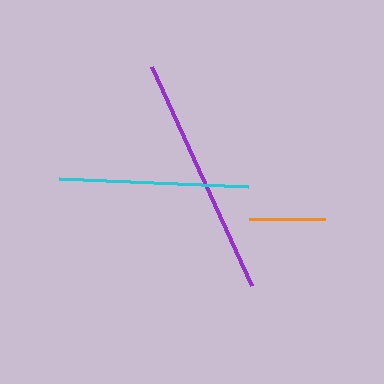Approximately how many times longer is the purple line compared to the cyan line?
The purple line is approximately 1.3 times the length of the cyan line.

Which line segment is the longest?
The purple line is the longest at approximately 240 pixels.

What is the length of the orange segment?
The orange segment is approximately 75 pixels long.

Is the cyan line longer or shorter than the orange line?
The cyan line is longer than the orange line.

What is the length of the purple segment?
The purple segment is approximately 240 pixels long.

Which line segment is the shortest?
The orange line is the shortest at approximately 75 pixels.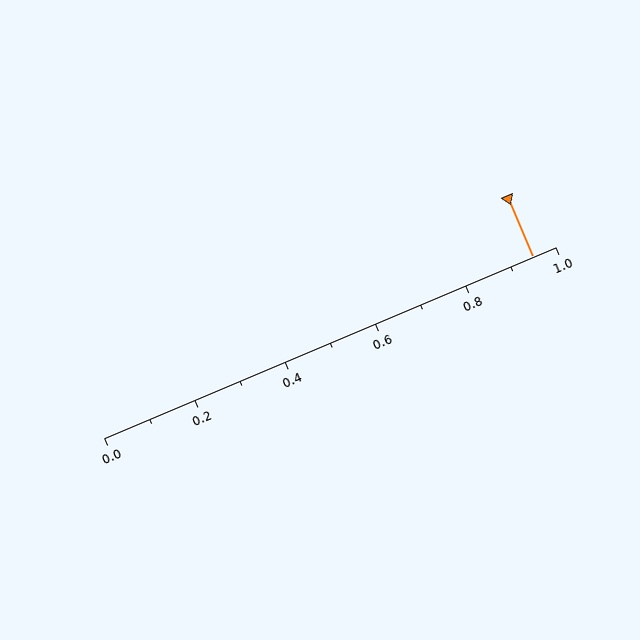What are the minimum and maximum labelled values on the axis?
The axis runs from 0.0 to 1.0.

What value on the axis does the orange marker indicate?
The marker indicates approximately 0.95.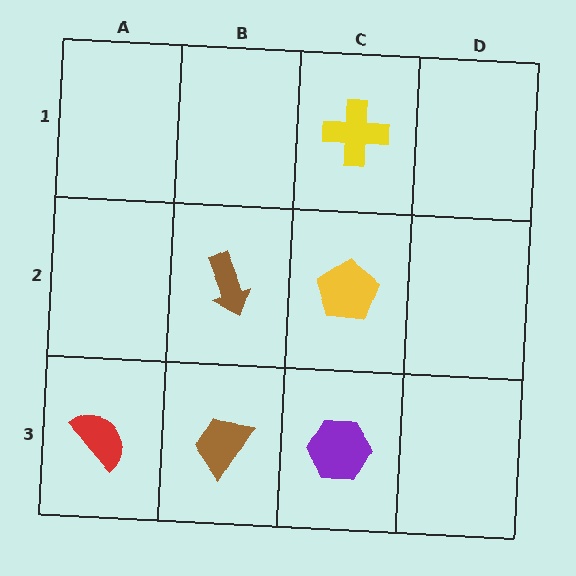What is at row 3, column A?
A red semicircle.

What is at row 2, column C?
A yellow pentagon.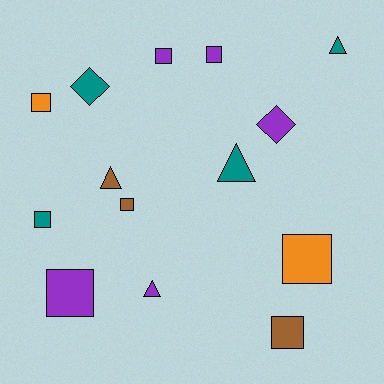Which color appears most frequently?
Purple, with 5 objects.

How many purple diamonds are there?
There is 1 purple diamond.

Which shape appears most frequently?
Square, with 8 objects.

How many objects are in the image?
There are 14 objects.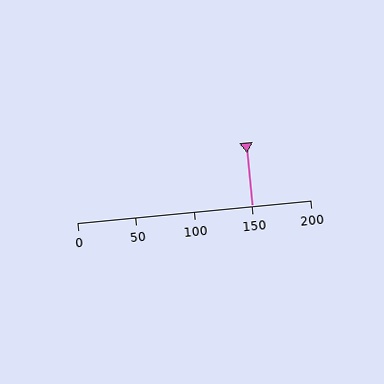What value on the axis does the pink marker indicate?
The marker indicates approximately 150.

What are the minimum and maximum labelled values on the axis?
The axis runs from 0 to 200.